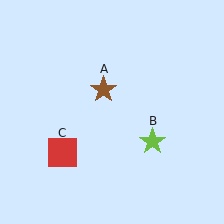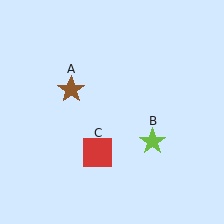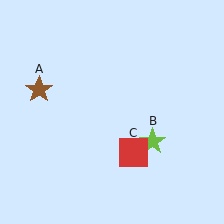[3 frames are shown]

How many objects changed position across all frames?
2 objects changed position: brown star (object A), red square (object C).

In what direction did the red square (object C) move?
The red square (object C) moved right.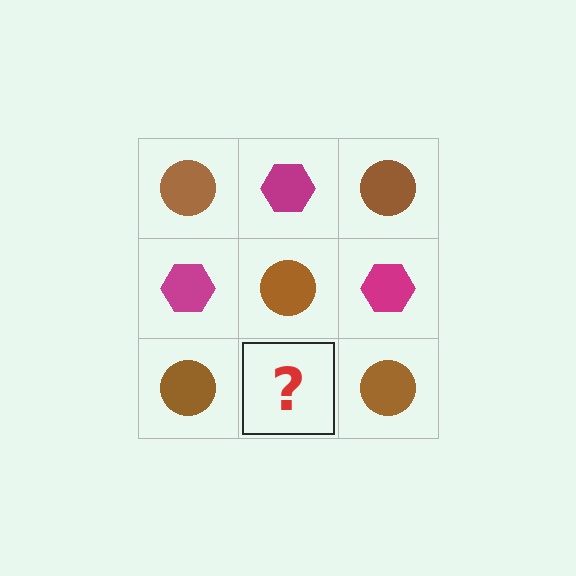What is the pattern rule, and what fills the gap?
The rule is that it alternates brown circle and magenta hexagon in a checkerboard pattern. The gap should be filled with a magenta hexagon.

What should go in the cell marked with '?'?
The missing cell should contain a magenta hexagon.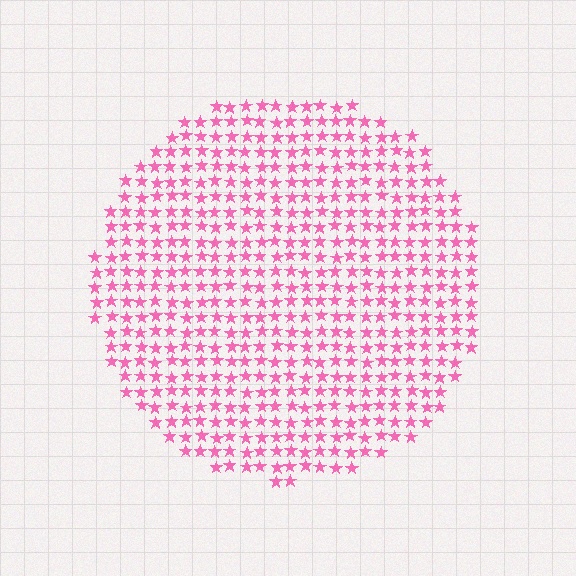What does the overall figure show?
The overall figure shows a circle.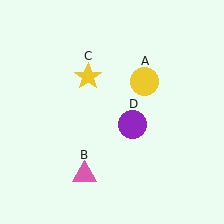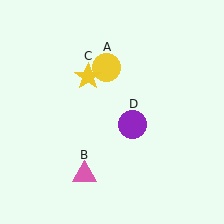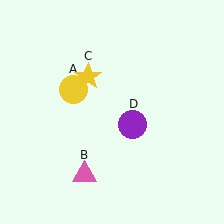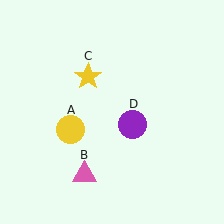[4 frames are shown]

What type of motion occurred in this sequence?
The yellow circle (object A) rotated counterclockwise around the center of the scene.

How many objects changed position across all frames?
1 object changed position: yellow circle (object A).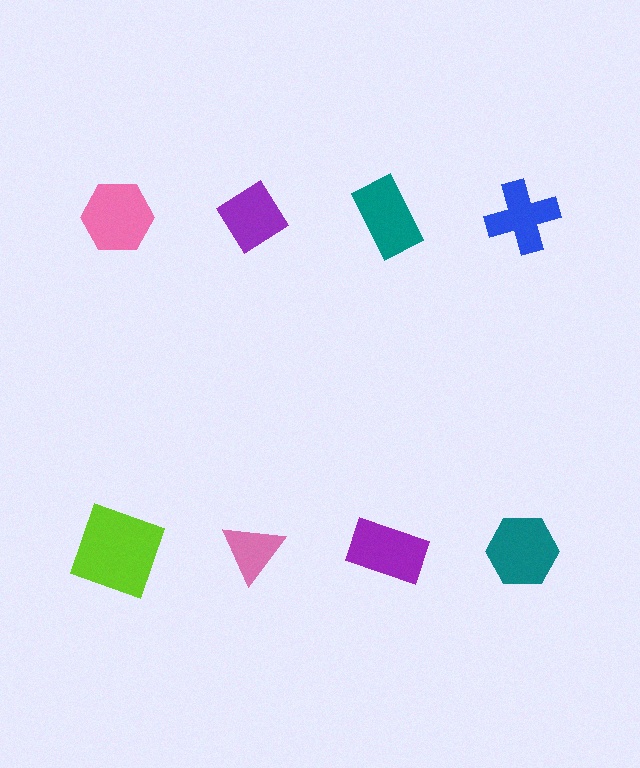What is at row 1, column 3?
A teal rectangle.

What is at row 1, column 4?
A blue cross.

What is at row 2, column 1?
A lime square.